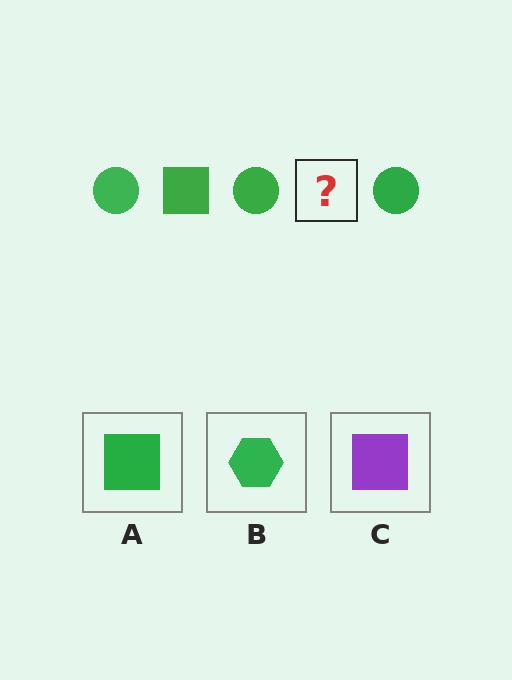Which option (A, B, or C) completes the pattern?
A.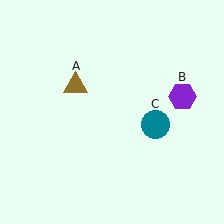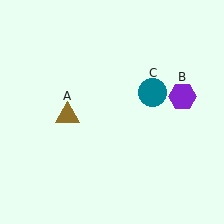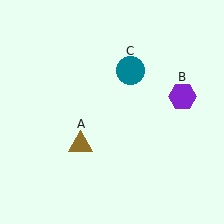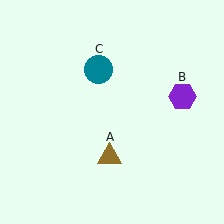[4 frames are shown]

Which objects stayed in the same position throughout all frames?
Purple hexagon (object B) remained stationary.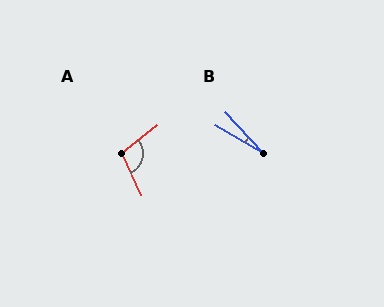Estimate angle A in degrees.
Approximately 103 degrees.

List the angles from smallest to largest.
B (17°), A (103°).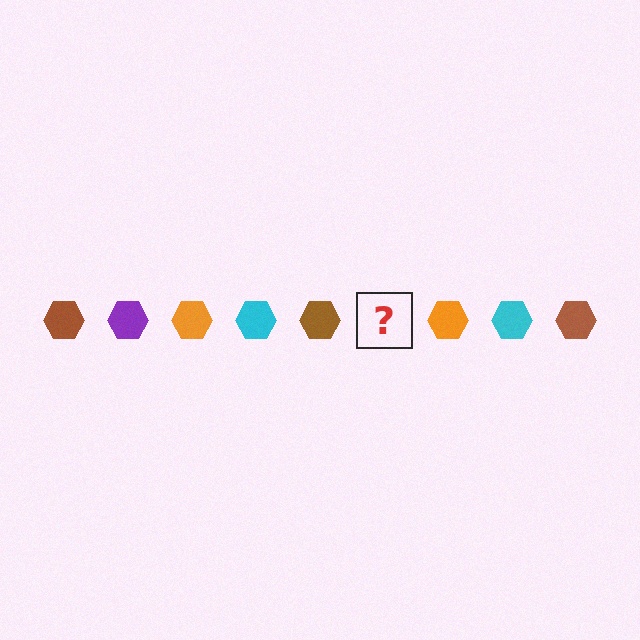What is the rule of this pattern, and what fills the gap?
The rule is that the pattern cycles through brown, purple, orange, cyan hexagons. The gap should be filled with a purple hexagon.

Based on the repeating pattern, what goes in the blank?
The blank should be a purple hexagon.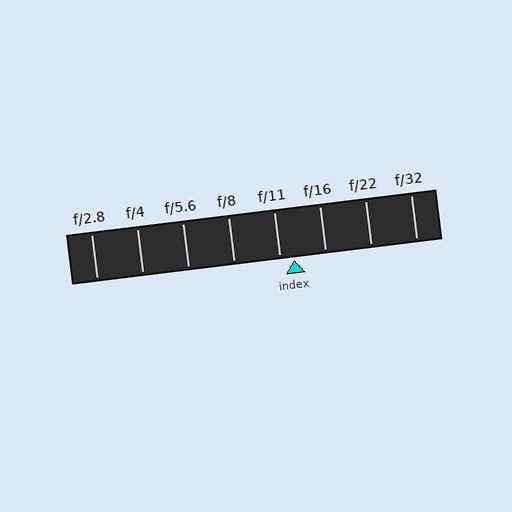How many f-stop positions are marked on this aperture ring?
There are 8 f-stop positions marked.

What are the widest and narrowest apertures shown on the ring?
The widest aperture shown is f/2.8 and the narrowest is f/32.